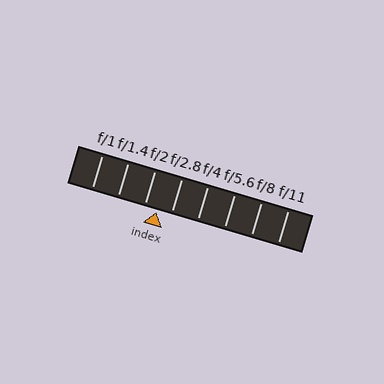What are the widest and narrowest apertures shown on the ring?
The widest aperture shown is f/1 and the narrowest is f/11.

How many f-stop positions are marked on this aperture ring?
There are 8 f-stop positions marked.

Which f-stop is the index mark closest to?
The index mark is closest to f/2.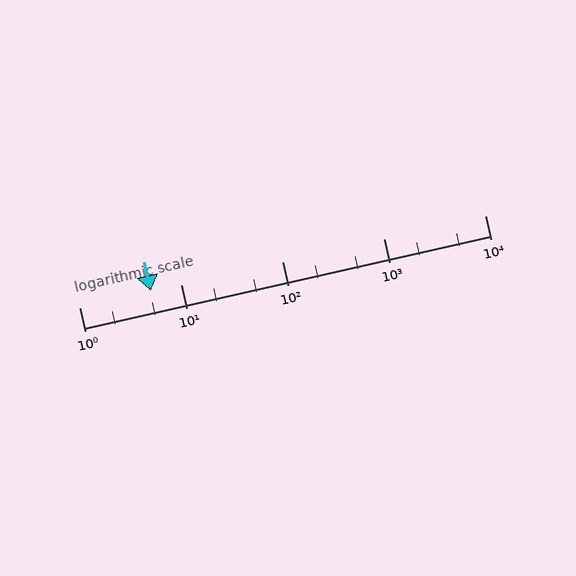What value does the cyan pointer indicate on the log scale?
The pointer indicates approximately 5.1.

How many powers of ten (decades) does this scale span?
The scale spans 4 decades, from 1 to 10000.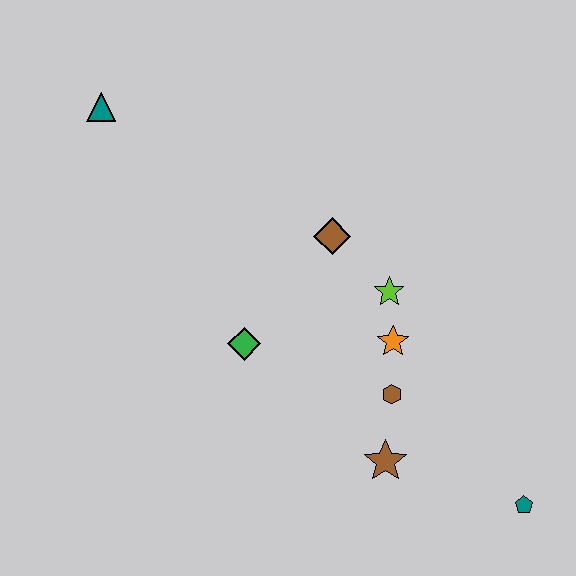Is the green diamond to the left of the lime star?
Yes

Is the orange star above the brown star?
Yes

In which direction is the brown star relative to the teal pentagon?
The brown star is to the left of the teal pentagon.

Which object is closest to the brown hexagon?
The orange star is closest to the brown hexagon.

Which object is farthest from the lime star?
The teal triangle is farthest from the lime star.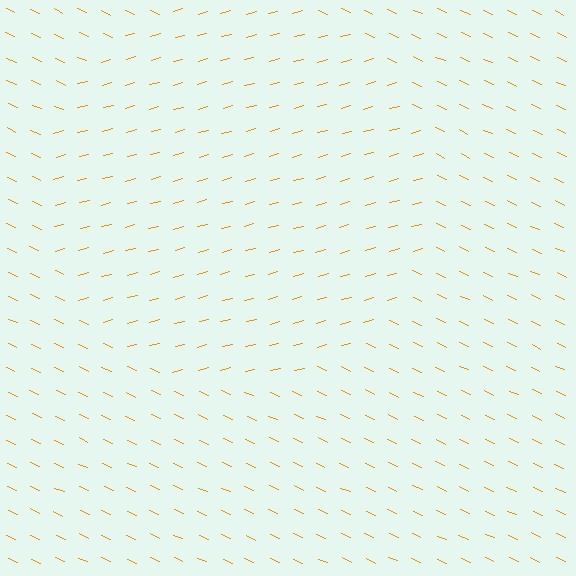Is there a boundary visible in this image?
Yes, there is a texture boundary formed by a change in line orientation.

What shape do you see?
I see a circle.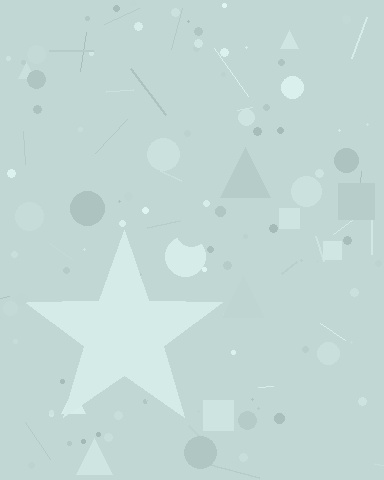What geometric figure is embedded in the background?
A star is embedded in the background.